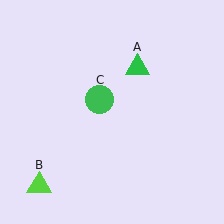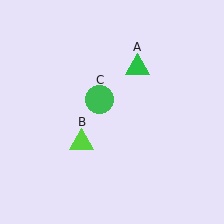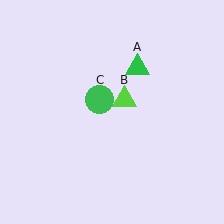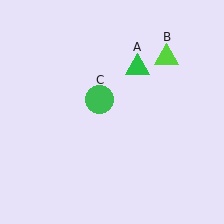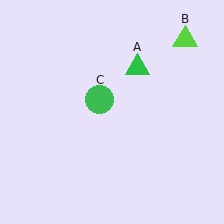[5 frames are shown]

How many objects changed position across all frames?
1 object changed position: lime triangle (object B).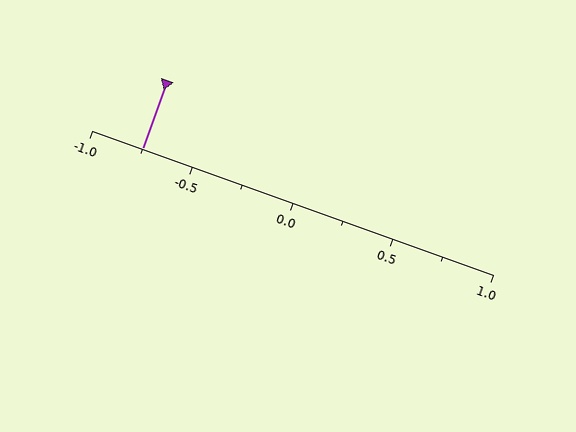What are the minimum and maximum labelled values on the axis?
The axis runs from -1.0 to 1.0.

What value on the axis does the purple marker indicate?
The marker indicates approximately -0.75.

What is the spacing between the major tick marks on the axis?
The major ticks are spaced 0.5 apart.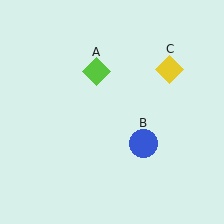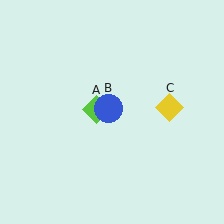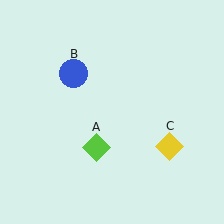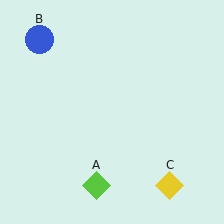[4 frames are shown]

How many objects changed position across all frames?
3 objects changed position: lime diamond (object A), blue circle (object B), yellow diamond (object C).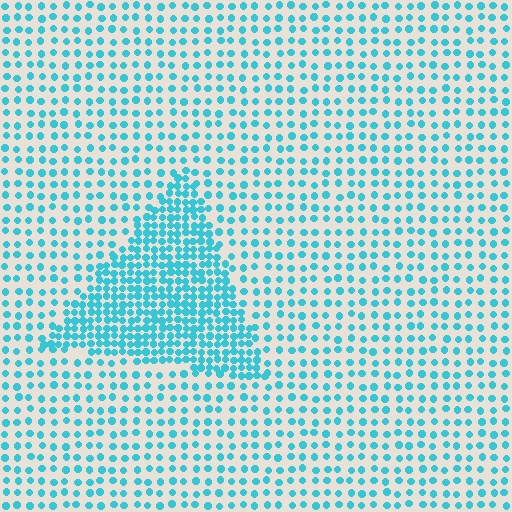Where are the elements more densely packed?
The elements are more densely packed inside the triangle boundary.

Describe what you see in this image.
The image contains small cyan elements arranged at two different densities. A triangle-shaped region is visible where the elements are more densely packed than the surrounding area.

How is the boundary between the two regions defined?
The boundary is defined by a change in element density (approximately 2.3x ratio). All elements are the same color, size, and shape.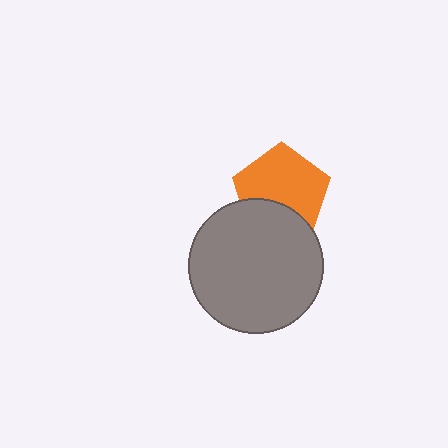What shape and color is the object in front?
The object in front is a gray circle.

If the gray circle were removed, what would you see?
You would see the complete orange pentagon.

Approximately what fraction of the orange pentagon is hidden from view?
Roughly 31% of the orange pentagon is hidden behind the gray circle.